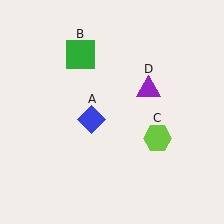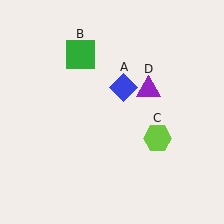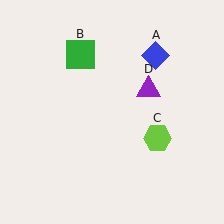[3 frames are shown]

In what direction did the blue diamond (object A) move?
The blue diamond (object A) moved up and to the right.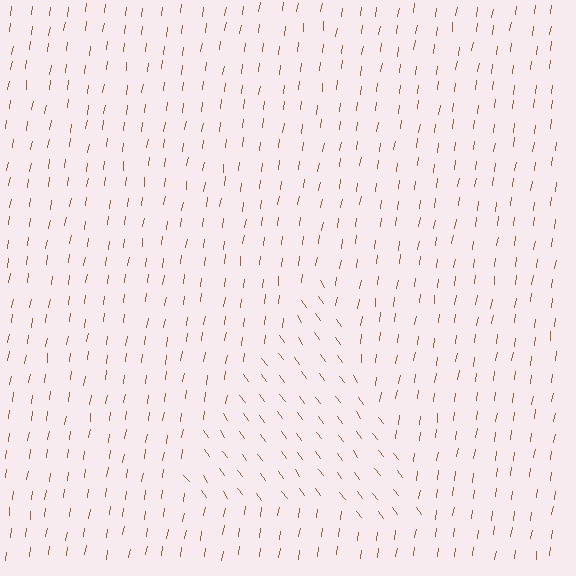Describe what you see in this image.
The image is filled with small brown line segments. A triangle region in the image has lines oriented differently from the surrounding lines, creating a visible texture boundary.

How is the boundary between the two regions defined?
The boundary is defined purely by a change in line orientation (approximately 45 degrees difference). All lines are the same color and thickness.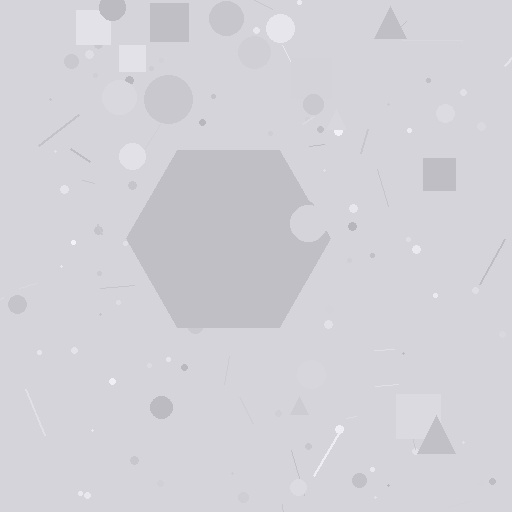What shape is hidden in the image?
A hexagon is hidden in the image.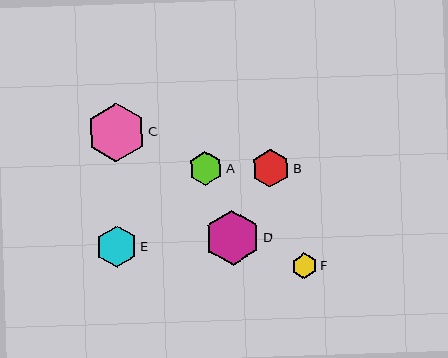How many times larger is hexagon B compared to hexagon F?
Hexagon B is approximately 1.5 times the size of hexagon F.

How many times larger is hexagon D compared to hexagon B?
Hexagon D is approximately 1.5 times the size of hexagon B.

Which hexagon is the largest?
Hexagon C is the largest with a size of approximately 59 pixels.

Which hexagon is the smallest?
Hexagon F is the smallest with a size of approximately 26 pixels.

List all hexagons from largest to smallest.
From largest to smallest: C, D, E, B, A, F.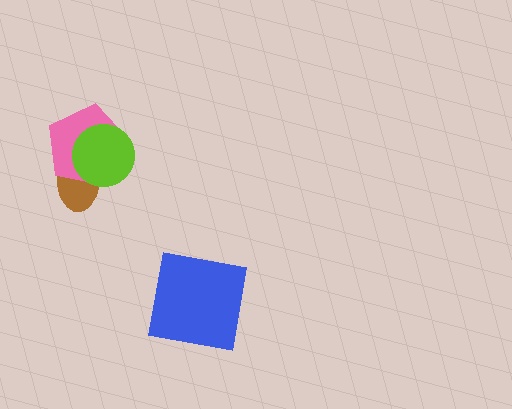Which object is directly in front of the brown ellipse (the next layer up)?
The pink pentagon is directly in front of the brown ellipse.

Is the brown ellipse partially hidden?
Yes, it is partially covered by another shape.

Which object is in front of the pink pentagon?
The lime circle is in front of the pink pentagon.